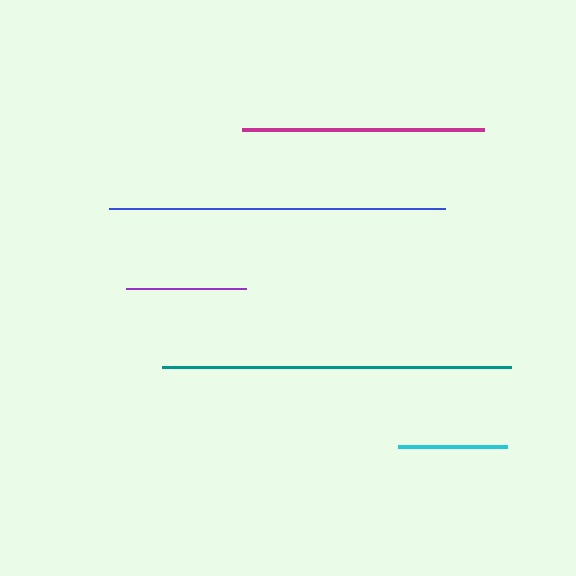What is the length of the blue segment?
The blue segment is approximately 336 pixels long.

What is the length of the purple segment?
The purple segment is approximately 120 pixels long.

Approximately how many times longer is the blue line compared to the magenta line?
The blue line is approximately 1.4 times the length of the magenta line.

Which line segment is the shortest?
The cyan line is the shortest at approximately 109 pixels.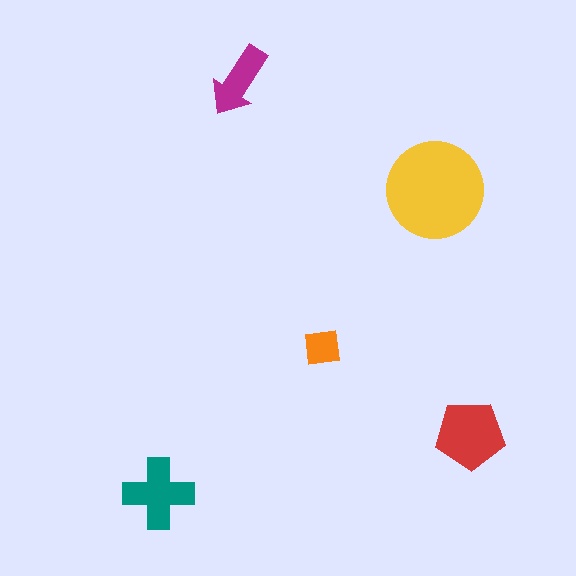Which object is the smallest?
The orange square.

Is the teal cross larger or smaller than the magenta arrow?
Larger.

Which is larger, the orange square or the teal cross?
The teal cross.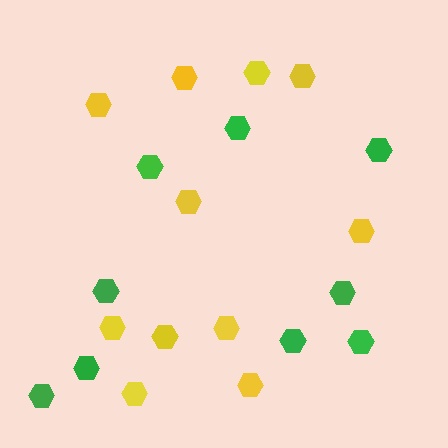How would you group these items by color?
There are 2 groups: one group of yellow hexagons (11) and one group of green hexagons (9).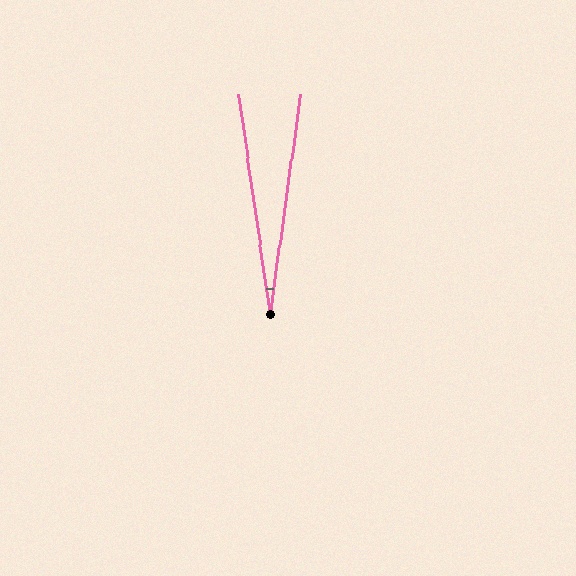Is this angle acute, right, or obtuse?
It is acute.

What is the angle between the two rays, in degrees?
Approximately 16 degrees.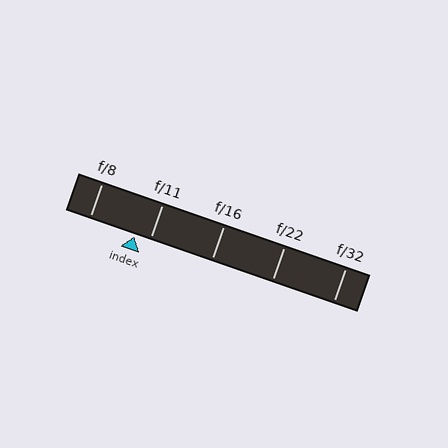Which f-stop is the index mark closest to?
The index mark is closest to f/11.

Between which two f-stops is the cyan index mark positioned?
The index mark is between f/8 and f/11.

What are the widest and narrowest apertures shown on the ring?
The widest aperture shown is f/8 and the narrowest is f/32.